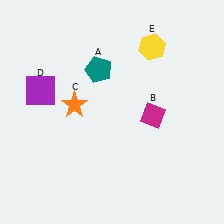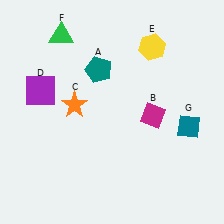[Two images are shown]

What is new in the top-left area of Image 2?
A green triangle (F) was added in the top-left area of Image 2.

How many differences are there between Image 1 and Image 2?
There are 2 differences between the two images.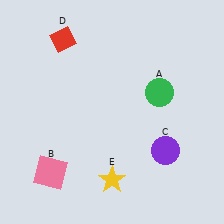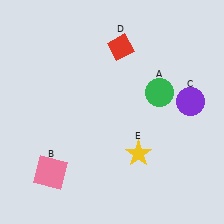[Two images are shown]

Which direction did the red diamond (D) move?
The red diamond (D) moved right.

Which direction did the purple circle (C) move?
The purple circle (C) moved up.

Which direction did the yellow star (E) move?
The yellow star (E) moved right.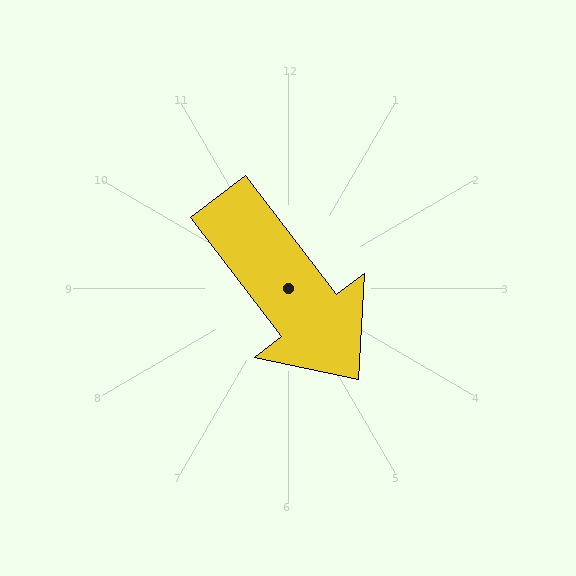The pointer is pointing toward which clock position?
Roughly 5 o'clock.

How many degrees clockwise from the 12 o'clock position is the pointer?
Approximately 143 degrees.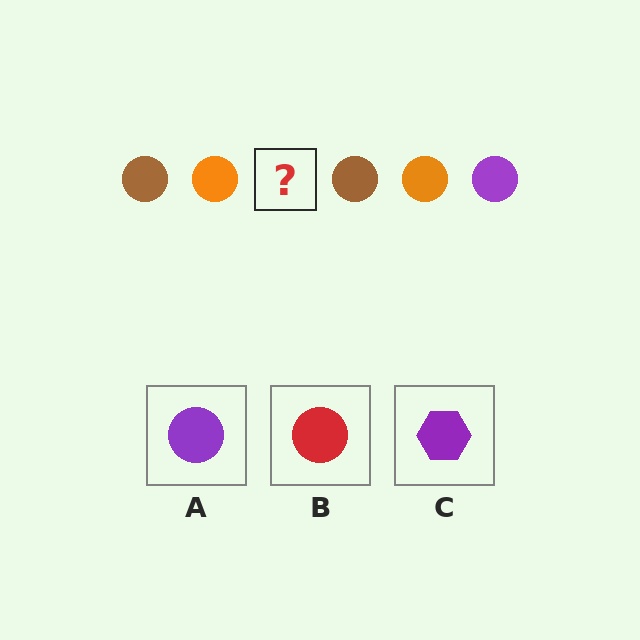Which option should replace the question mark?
Option A.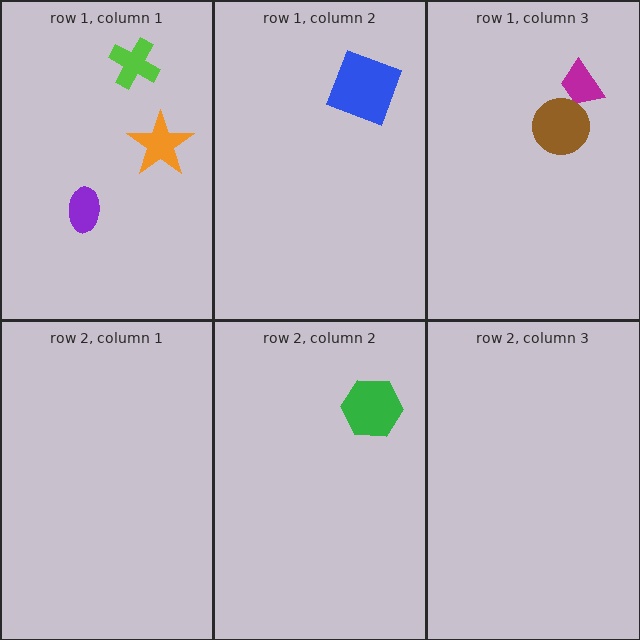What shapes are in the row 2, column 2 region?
The green hexagon.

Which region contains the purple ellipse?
The row 1, column 1 region.